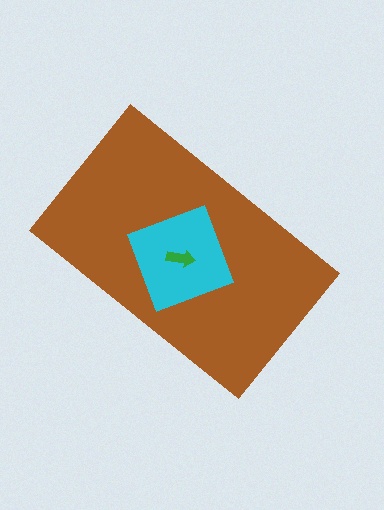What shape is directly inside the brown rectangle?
The cyan diamond.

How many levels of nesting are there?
3.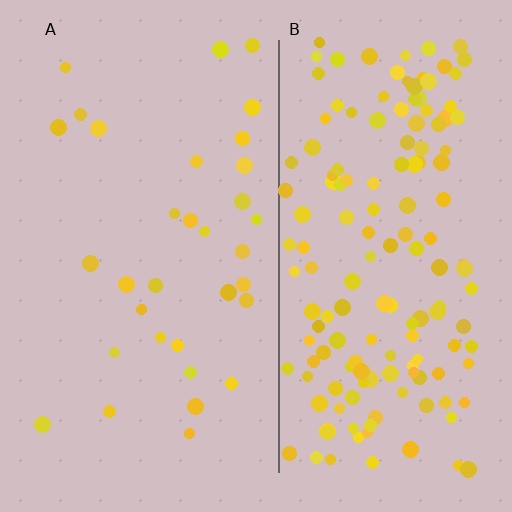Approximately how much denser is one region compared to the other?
Approximately 4.6× — region B over region A.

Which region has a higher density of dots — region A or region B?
B (the right).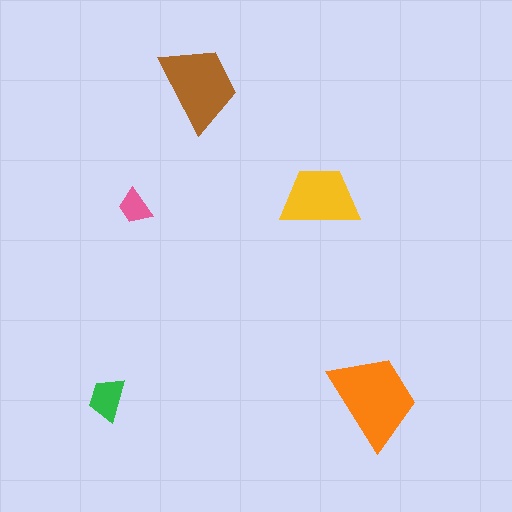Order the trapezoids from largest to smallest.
the orange one, the brown one, the yellow one, the green one, the pink one.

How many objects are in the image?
There are 5 objects in the image.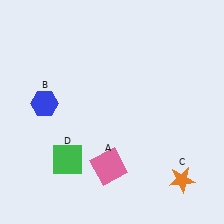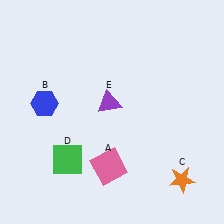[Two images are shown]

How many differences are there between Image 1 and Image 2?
There is 1 difference between the two images.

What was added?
A purple triangle (E) was added in Image 2.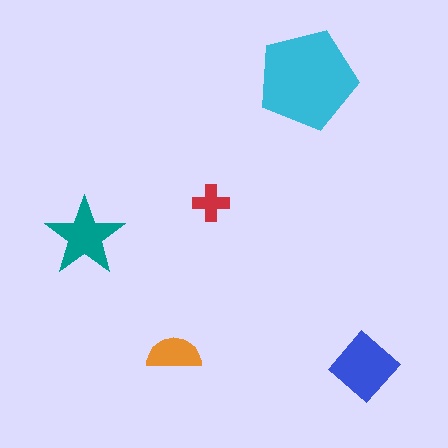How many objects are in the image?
There are 5 objects in the image.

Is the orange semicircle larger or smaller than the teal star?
Smaller.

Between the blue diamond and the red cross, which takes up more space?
The blue diamond.